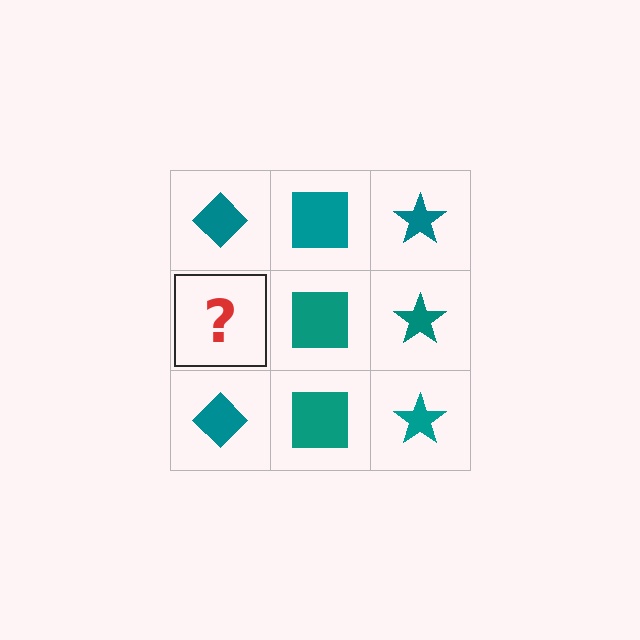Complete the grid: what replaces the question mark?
The question mark should be replaced with a teal diamond.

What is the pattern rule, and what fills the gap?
The rule is that each column has a consistent shape. The gap should be filled with a teal diamond.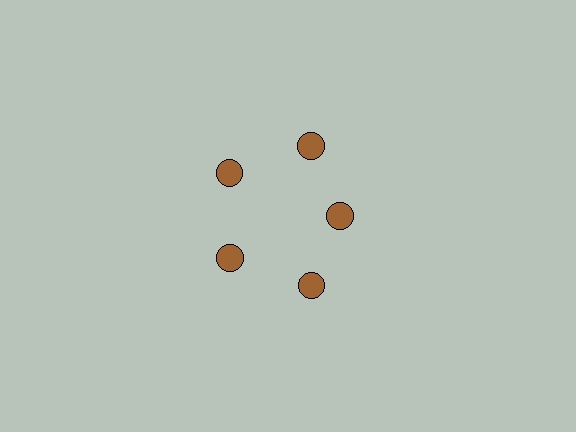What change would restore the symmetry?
The symmetry would be restored by moving it outward, back onto the ring so that all 5 circles sit at equal angles and equal distance from the center.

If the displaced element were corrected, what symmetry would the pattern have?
It would have 5-fold rotational symmetry — the pattern would map onto itself every 72 degrees.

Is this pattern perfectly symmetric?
No. The 5 brown circles are arranged in a ring, but one element near the 3 o'clock position is pulled inward toward the center, breaking the 5-fold rotational symmetry.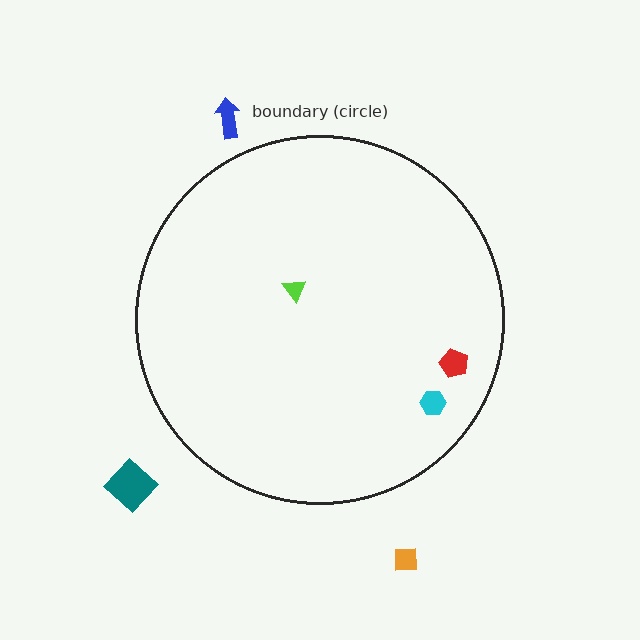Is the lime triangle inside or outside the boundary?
Inside.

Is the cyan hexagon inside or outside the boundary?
Inside.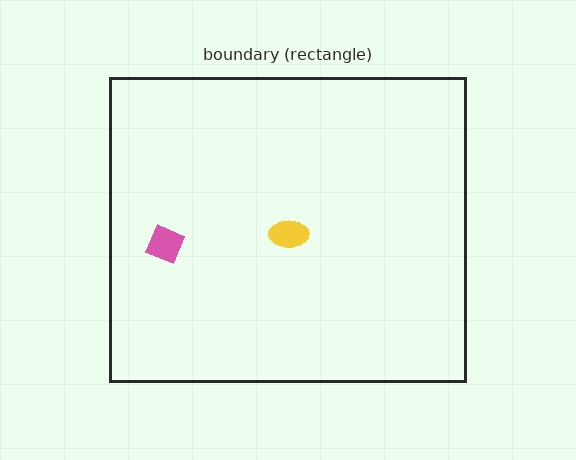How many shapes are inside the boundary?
2 inside, 0 outside.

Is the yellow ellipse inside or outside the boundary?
Inside.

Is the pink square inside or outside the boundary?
Inside.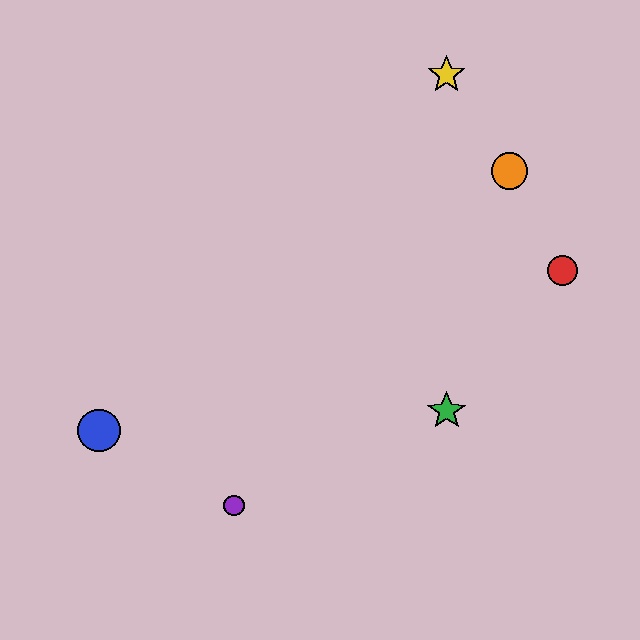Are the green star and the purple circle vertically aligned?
No, the green star is at x≈447 and the purple circle is at x≈234.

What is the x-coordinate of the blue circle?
The blue circle is at x≈99.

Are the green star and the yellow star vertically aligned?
Yes, both are at x≈447.